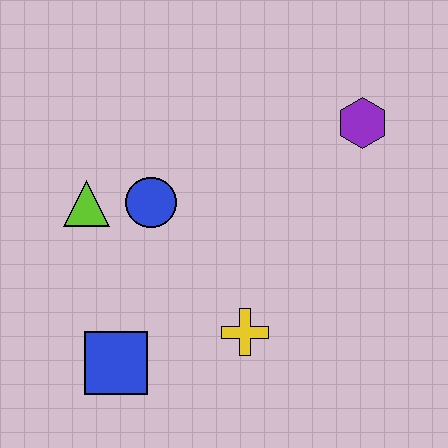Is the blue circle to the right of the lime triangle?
Yes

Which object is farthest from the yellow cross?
The purple hexagon is farthest from the yellow cross.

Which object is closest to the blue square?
The yellow cross is closest to the blue square.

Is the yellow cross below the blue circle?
Yes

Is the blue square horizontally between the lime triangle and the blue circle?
Yes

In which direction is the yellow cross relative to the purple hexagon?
The yellow cross is below the purple hexagon.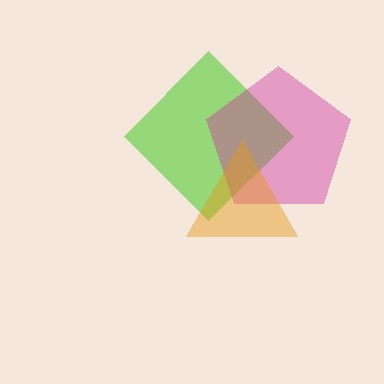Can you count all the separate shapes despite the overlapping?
Yes, there are 3 separate shapes.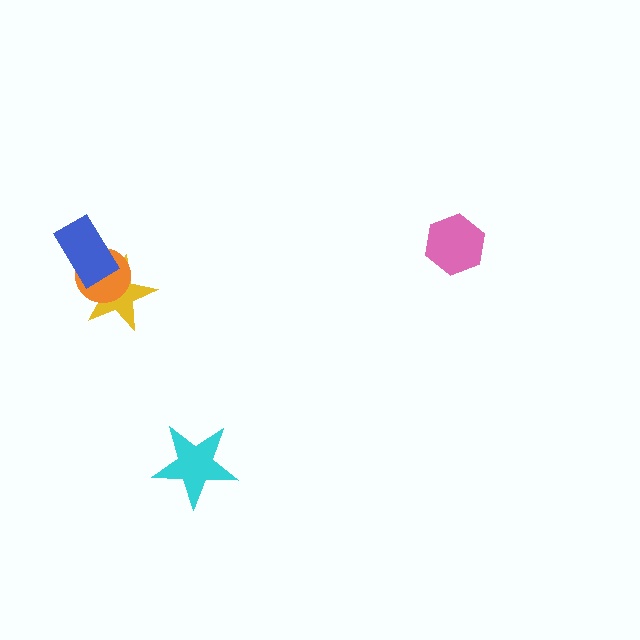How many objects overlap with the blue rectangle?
2 objects overlap with the blue rectangle.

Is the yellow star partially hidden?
Yes, it is partially covered by another shape.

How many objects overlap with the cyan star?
0 objects overlap with the cyan star.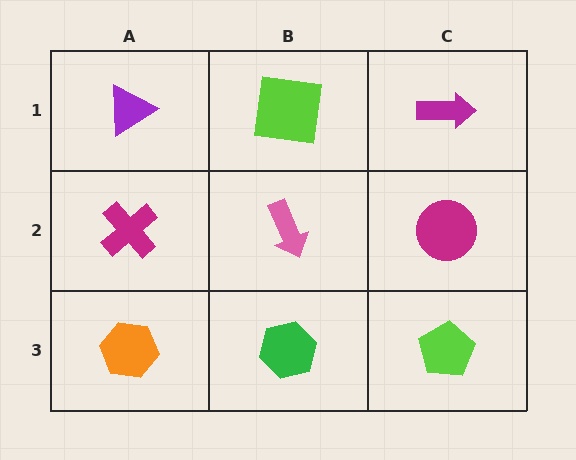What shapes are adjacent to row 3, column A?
A magenta cross (row 2, column A), a green hexagon (row 3, column B).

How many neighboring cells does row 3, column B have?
3.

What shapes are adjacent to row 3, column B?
A pink arrow (row 2, column B), an orange hexagon (row 3, column A), a lime pentagon (row 3, column C).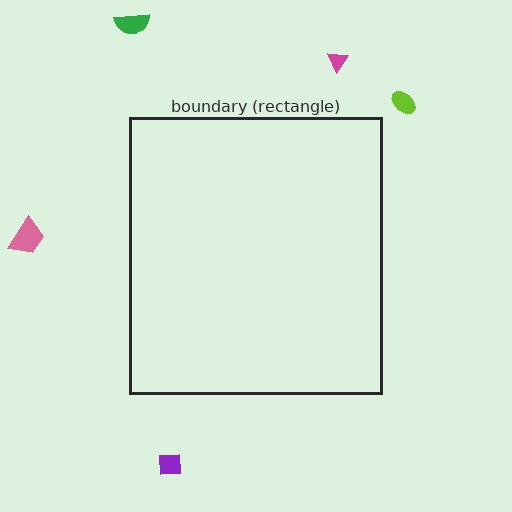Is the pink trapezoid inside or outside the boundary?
Outside.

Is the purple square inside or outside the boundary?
Outside.